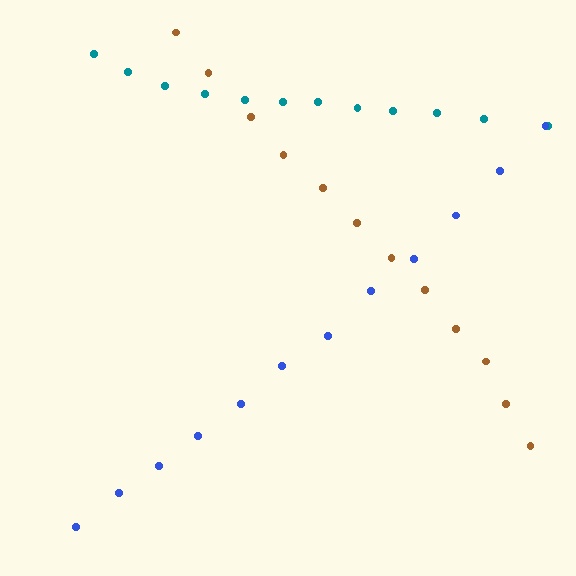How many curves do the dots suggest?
There are 3 distinct paths.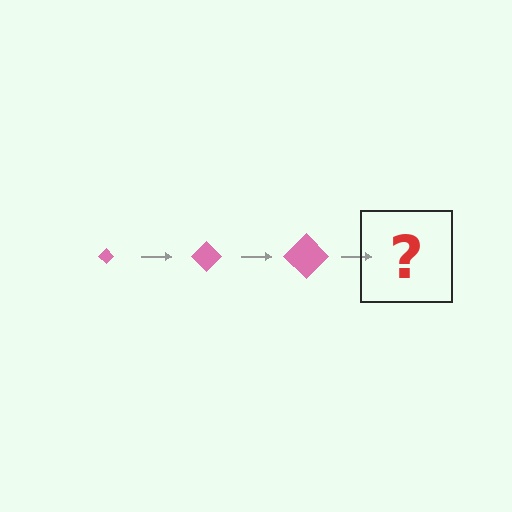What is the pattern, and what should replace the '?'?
The pattern is that the diamond gets progressively larger each step. The '?' should be a pink diamond, larger than the previous one.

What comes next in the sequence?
The next element should be a pink diamond, larger than the previous one.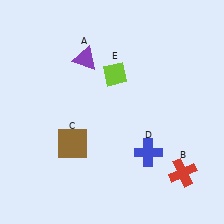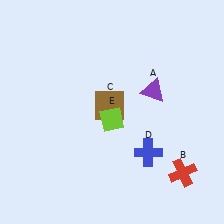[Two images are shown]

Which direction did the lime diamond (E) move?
The lime diamond (E) moved down.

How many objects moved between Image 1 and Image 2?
3 objects moved between the two images.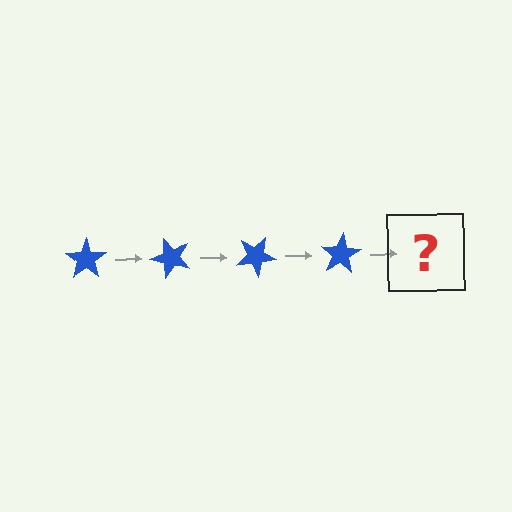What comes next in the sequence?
The next element should be a blue star rotated 200 degrees.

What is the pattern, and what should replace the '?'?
The pattern is that the star rotates 50 degrees each step. The '?' should be a blue star rotated 200 degrees.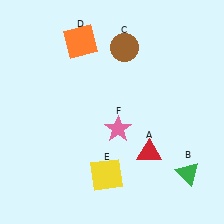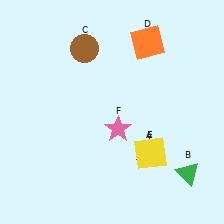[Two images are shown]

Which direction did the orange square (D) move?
The orange square (D) moved right.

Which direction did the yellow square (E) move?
The yellow square (E) moved right.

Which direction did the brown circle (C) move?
The brown circle (C) moved left.